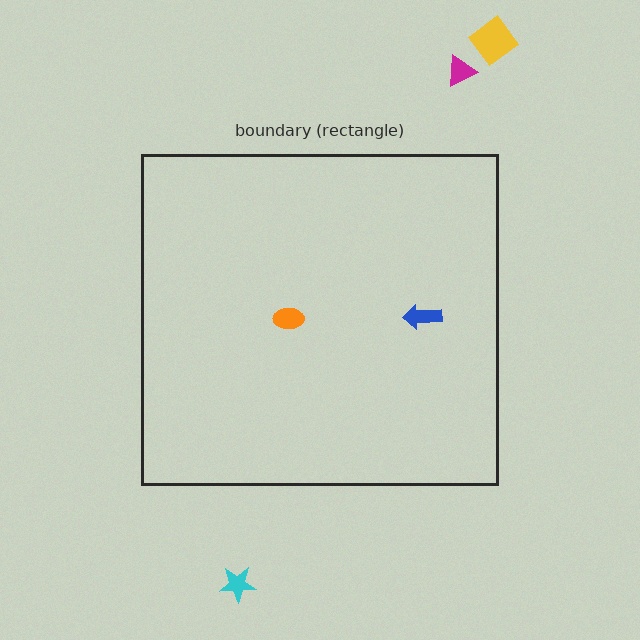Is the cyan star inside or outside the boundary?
Outside.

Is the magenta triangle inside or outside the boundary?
Outside.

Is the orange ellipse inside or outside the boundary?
Inside.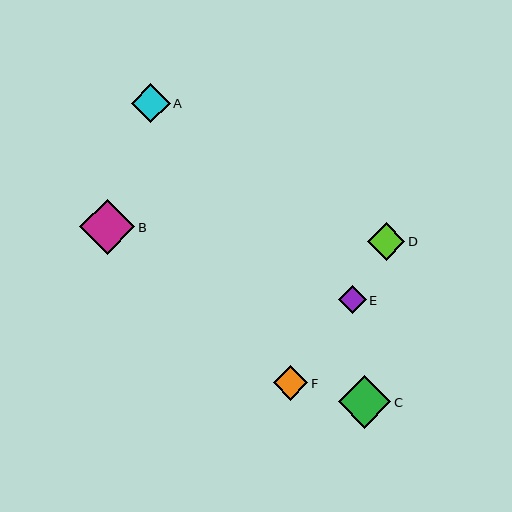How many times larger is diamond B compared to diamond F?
Diamond B is approximately 1.6 times the size of diamond F.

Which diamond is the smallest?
Diamond E is the smallest with a size of approximately 28 pixels.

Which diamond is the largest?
Diamond B is the largest with a size of approximately 55 pixels.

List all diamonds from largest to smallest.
From largest to smallest: B, C, A, D, F, E.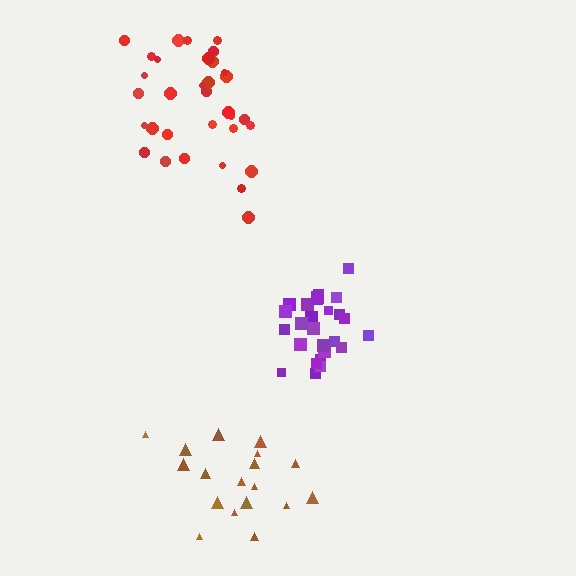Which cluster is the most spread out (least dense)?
Brown.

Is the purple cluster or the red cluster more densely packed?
Purple.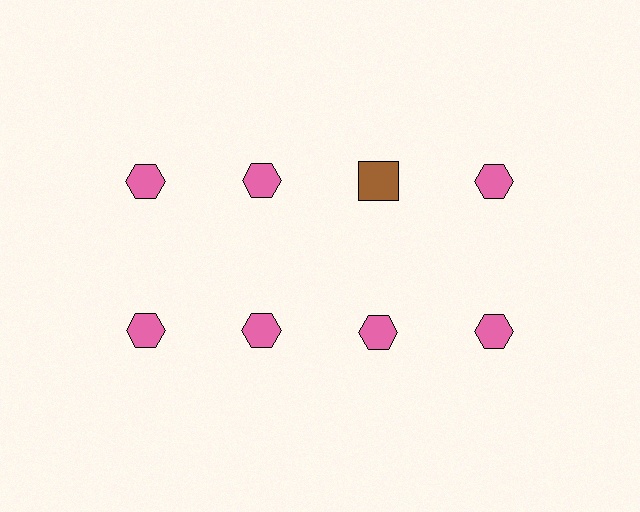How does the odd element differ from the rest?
It differs in both color (brown instead of pink) and shape (square instead of hexagon).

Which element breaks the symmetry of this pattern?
The brown square in the top row, center column breaks the symmetry. All other shapes are pink hexagons.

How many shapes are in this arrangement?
There are 8 shapes arranged in a grid pattern.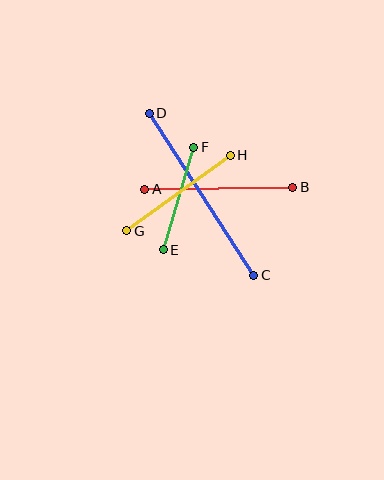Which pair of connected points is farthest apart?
Points C and D are farthest apart.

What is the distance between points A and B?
The distance is approximately 148 pixels.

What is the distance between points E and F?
The distance is approximately 107 pixels.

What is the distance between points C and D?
The distance is approximately 193 pixels.